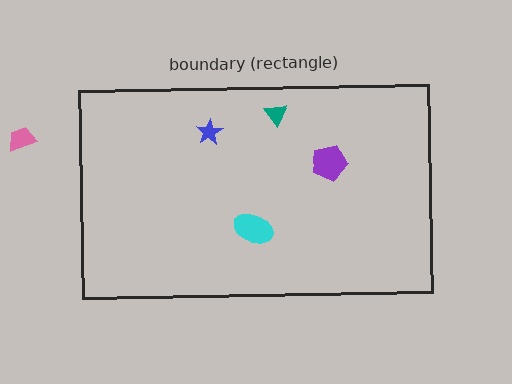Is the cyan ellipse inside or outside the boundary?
Inside.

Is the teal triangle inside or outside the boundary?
Inside.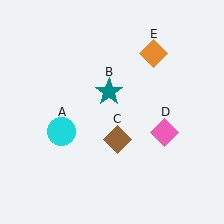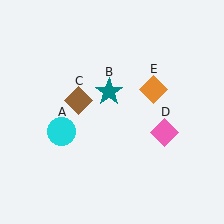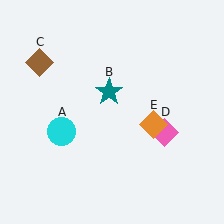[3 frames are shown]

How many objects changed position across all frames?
2 objects changed position: brown diamond (object C), orange diamond (object E).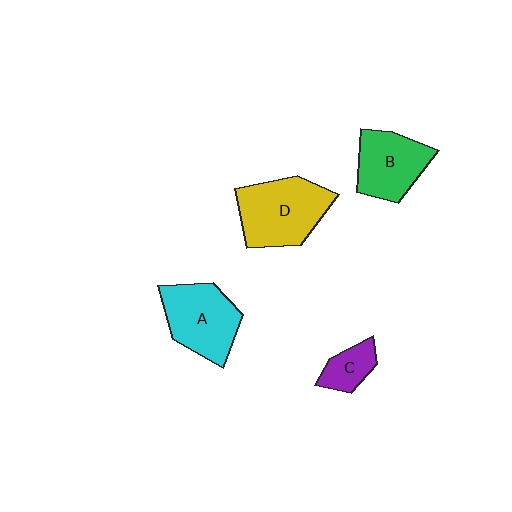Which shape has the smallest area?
Shape C (purple).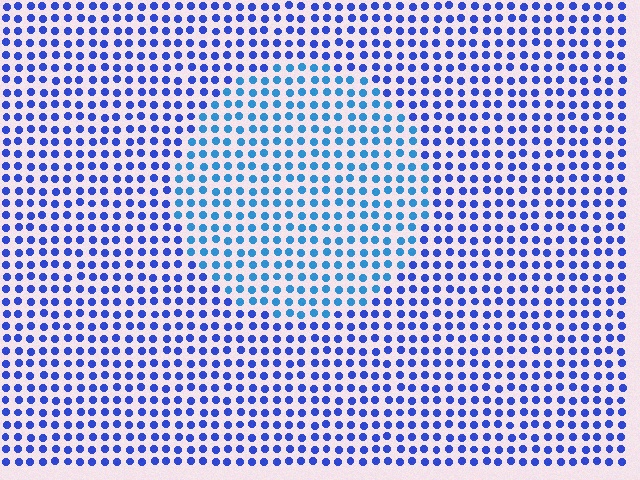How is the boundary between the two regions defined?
The boundary is defined purely by a slight shift in hue (about 28 degrees). Spacing, size, and orientation are identical on both sides.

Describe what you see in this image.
The image is filled with small blue elements in a uniform arrangement. A circle-shaped region is visible where the elements are tinted to a slightly different hue, forming a subtle color boundary.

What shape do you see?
I see a circle.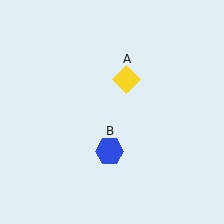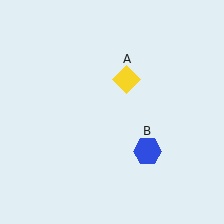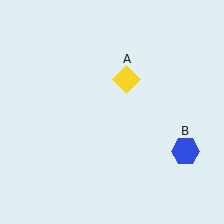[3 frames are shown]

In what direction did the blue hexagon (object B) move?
The blue hexagon (object B) moved right.